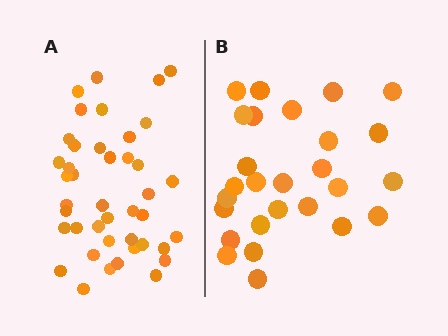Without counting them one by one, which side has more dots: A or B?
Region A (the left region) has more dots.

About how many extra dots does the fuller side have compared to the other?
Region A has approximately 15 more dots than region B.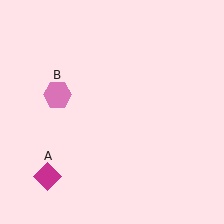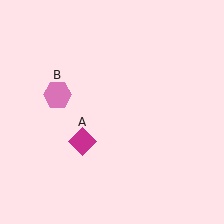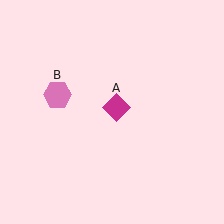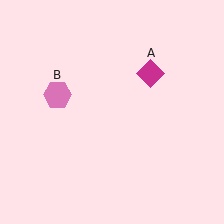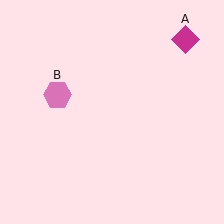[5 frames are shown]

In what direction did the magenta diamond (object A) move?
The magenta diamond (object A) moved up and to the right.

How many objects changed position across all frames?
1 object changed position: magenta diamond (object A).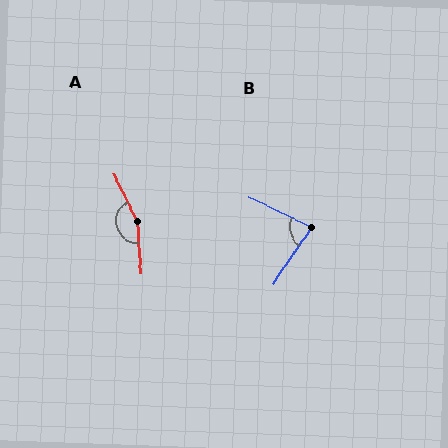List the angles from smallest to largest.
B (81°), A (157°).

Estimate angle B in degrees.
Approximately 81 degrees.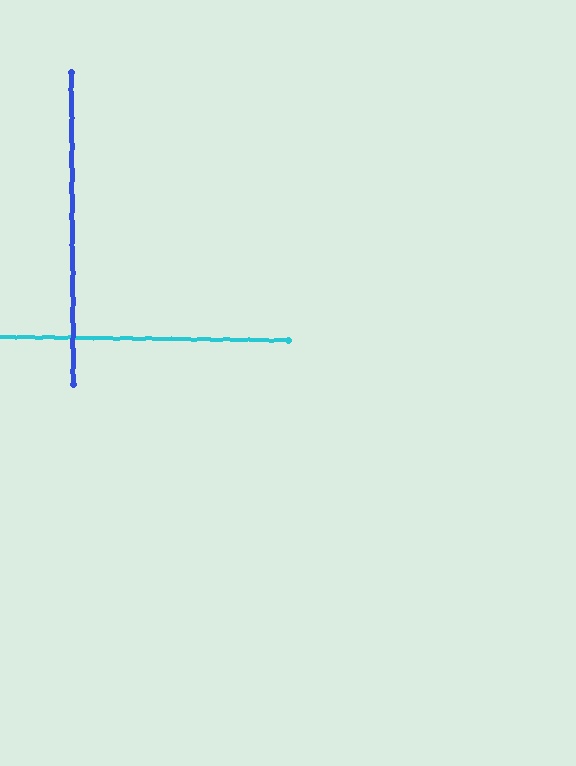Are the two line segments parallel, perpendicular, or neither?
Perpendicular — they meet at approximately 89°.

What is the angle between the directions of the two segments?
Approximately 89 degrees.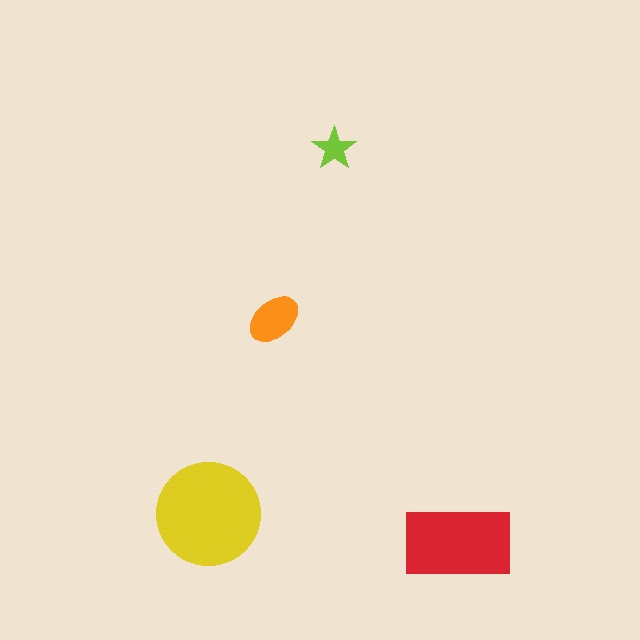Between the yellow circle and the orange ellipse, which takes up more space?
The yellow circle.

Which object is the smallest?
The lime star.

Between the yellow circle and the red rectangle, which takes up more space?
The yellow circle.